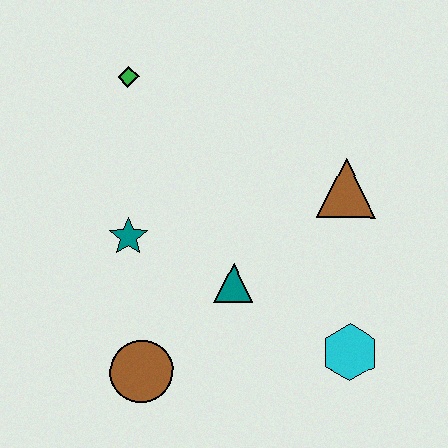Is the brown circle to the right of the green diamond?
Yes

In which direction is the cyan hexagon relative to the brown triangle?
The cyan hexagon is below the brown triangle.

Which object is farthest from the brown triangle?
The brown circle is farthest from the brown triangle.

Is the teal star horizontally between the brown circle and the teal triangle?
No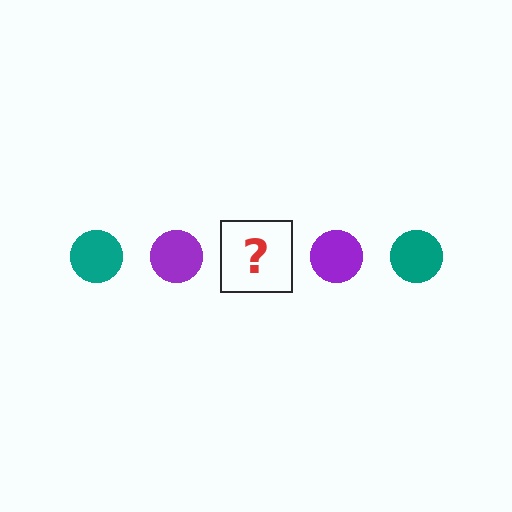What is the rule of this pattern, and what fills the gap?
The rule is that the pattern cycles through teal, purple circles. The gap should be filled with a teal circle.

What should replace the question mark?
The question mark should be replaced with a teal circle.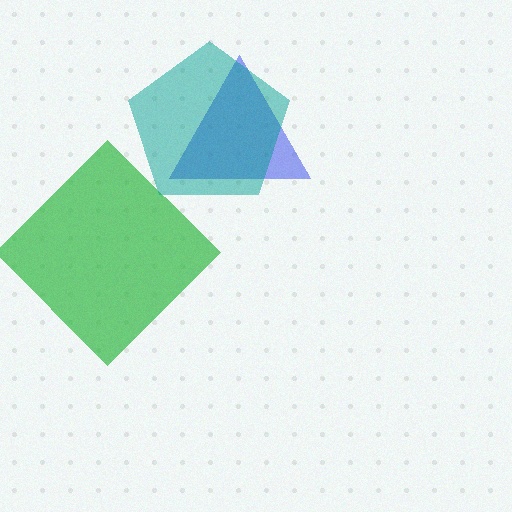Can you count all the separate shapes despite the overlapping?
Yes, there are 3 separate shapes.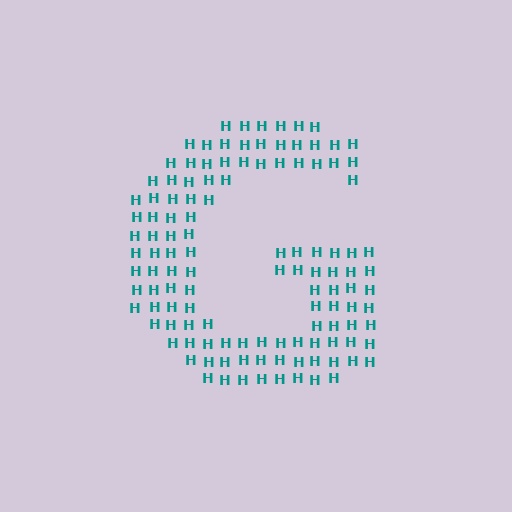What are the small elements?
The small elements are letter H's.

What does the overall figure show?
The overall figure shows the letter G.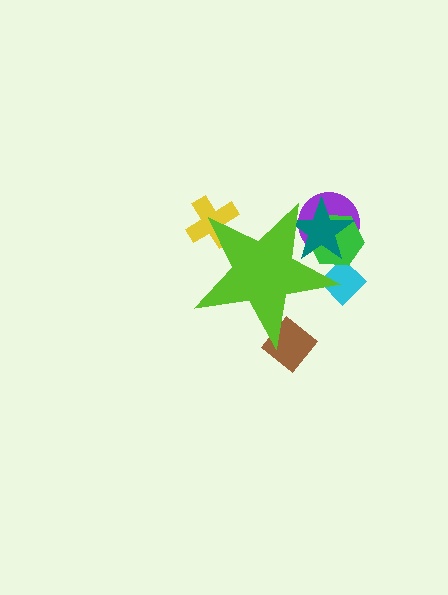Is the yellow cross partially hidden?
Yes, the yellow cross is partially hidden behind the lime star.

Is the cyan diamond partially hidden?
Yes, the cyan diamond is partially hidden behind the lime star.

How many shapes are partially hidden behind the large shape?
6 shapes are partially hidden.